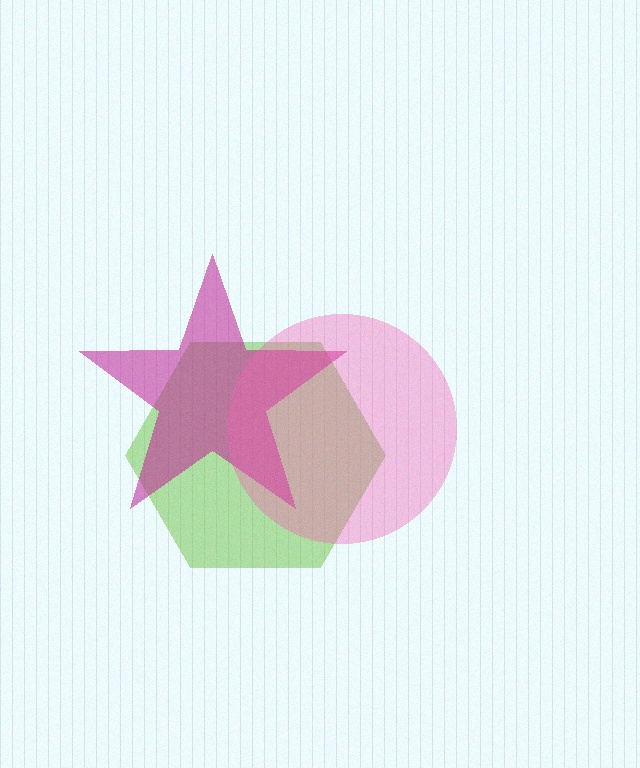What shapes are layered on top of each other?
The layered shapes are: a lime hexagon, a magenta star, a pink circle.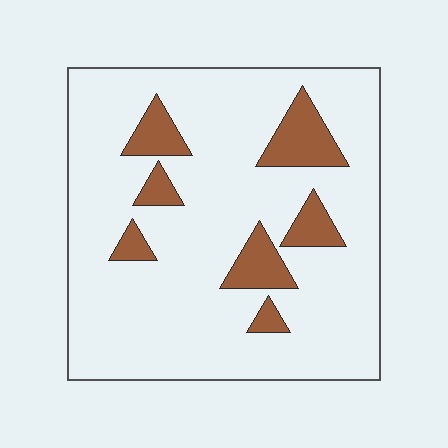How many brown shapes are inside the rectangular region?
7.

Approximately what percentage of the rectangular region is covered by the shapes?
Approximately 15%.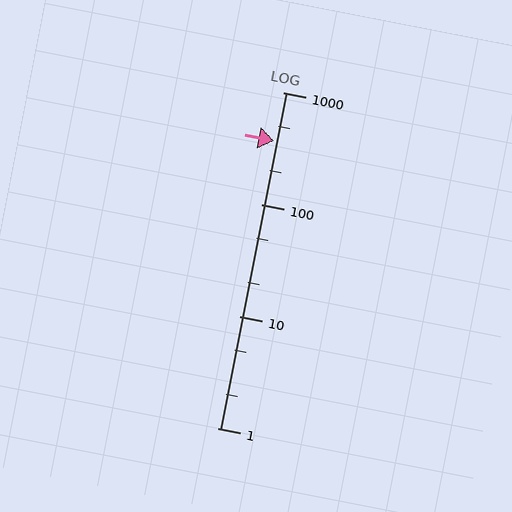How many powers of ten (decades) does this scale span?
The scale spans 3 decades, from 1 to 1000.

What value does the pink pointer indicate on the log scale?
The pointer indicates approximately 370.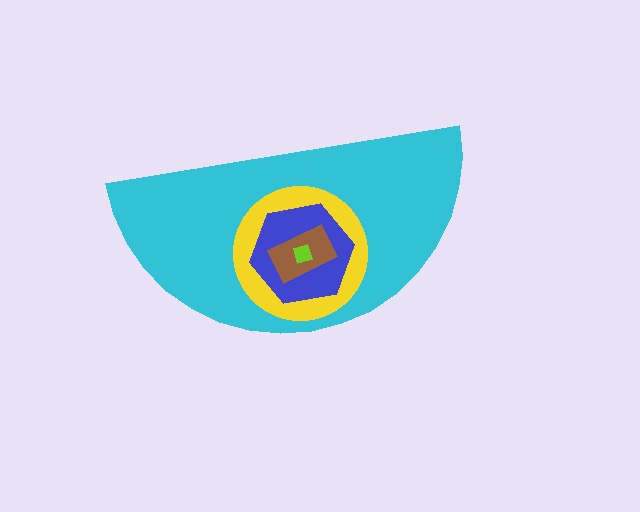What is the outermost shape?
The cyan semicircle.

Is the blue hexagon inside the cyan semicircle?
Yes.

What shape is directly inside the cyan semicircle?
The yellow circle.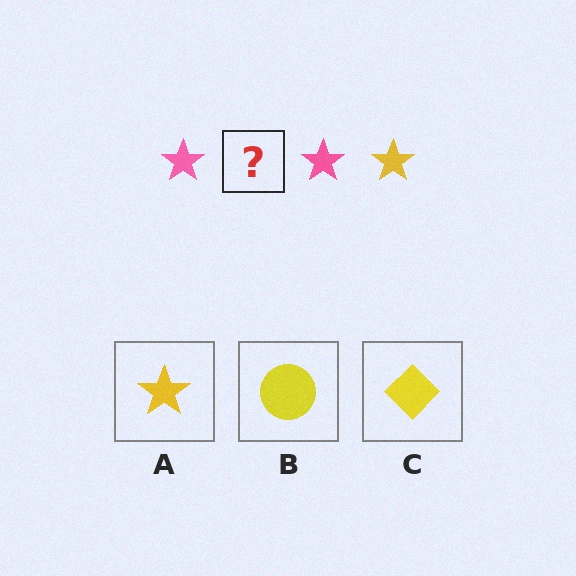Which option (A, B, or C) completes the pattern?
A.